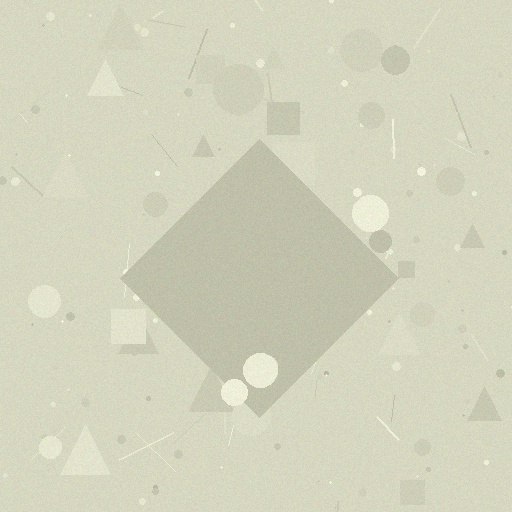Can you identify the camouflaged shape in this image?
The camouflaged shape is a diamond.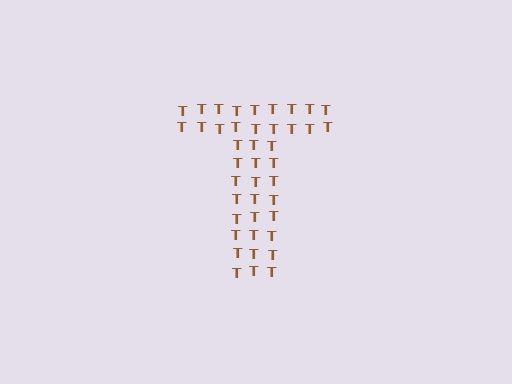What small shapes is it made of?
It is made of small letter T's.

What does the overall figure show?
The overall figure shows the letter T.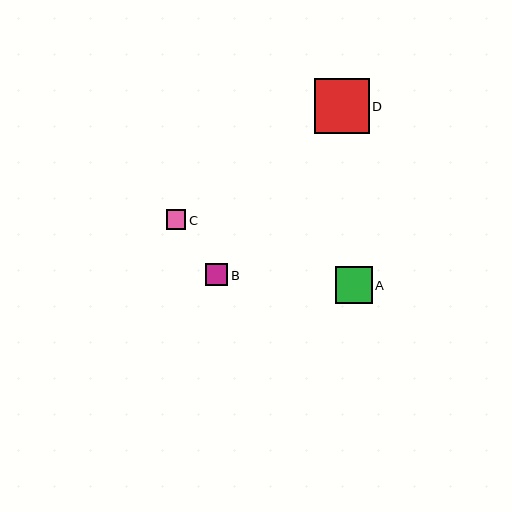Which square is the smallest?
Square C is the smallest with a size of approximately 20 pixels.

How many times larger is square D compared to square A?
Square D is approximately 1.5 times the size of square A.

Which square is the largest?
Square D is the largest with a size of approximately 55 pixels.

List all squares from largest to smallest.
From largest to smallest: D, A, B, C.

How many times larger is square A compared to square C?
Square A is approximately 1.9 times the size of square C.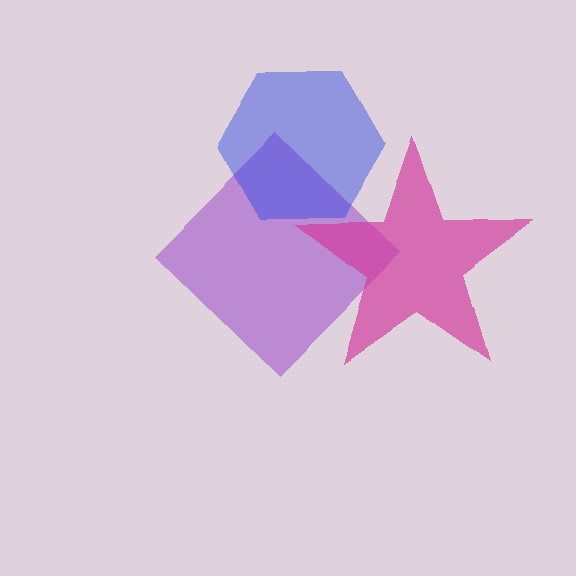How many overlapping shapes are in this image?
There are 3 overlapping shapes in the image.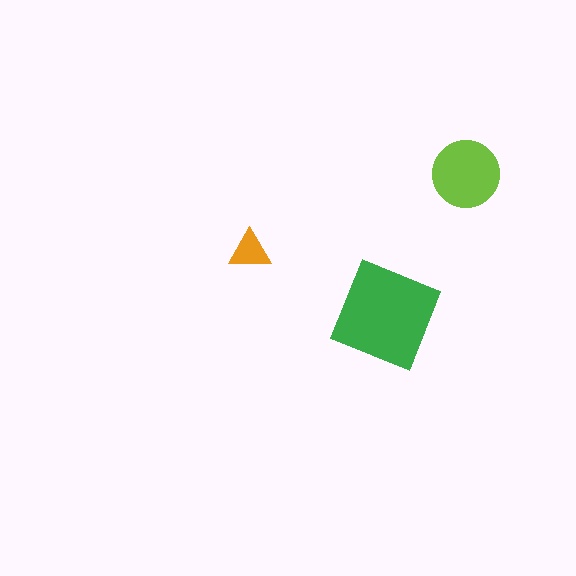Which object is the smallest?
The orange triangle.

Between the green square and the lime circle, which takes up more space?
The green square.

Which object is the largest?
The green square.